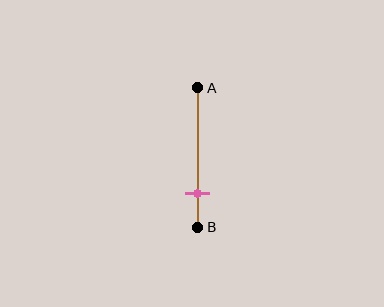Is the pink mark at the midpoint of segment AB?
No, the mark is at about 75% from A, not at the 50% midpoint.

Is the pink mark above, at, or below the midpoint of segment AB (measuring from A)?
The pink mark is below the midpoint of segment AB.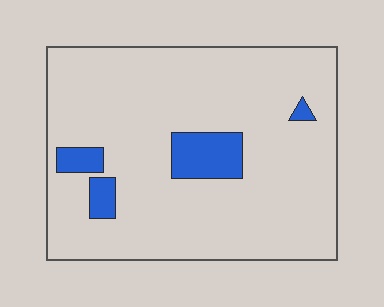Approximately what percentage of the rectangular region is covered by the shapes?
Approximately 10%.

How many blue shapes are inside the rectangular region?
4.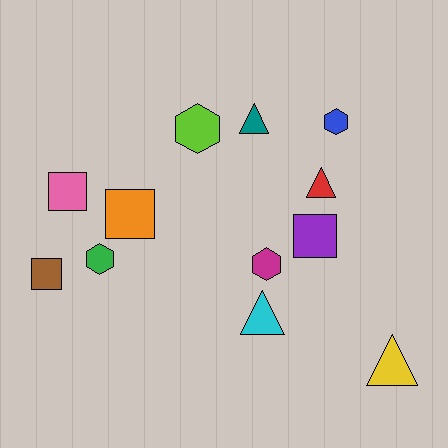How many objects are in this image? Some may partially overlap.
There are 12 objects.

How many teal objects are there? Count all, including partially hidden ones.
There is 1 teal object.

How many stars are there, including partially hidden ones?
There are no stars.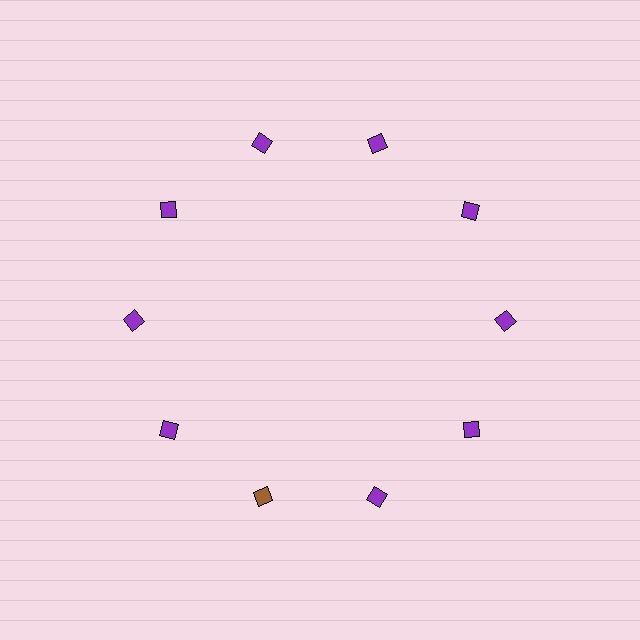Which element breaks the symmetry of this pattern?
The brown diamond at roughly the 7 o'clock position breaks the symmetry. All other shapes are purple diamonds.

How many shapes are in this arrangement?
There are 10 shapes arranged in a ring pattern.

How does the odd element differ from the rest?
It has a different color: brown instead of purple.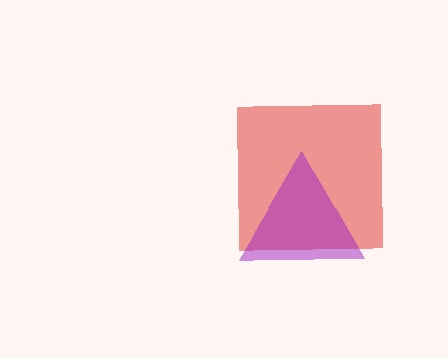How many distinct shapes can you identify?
There are 2 distinct shapes: a red square, a purple triangle.